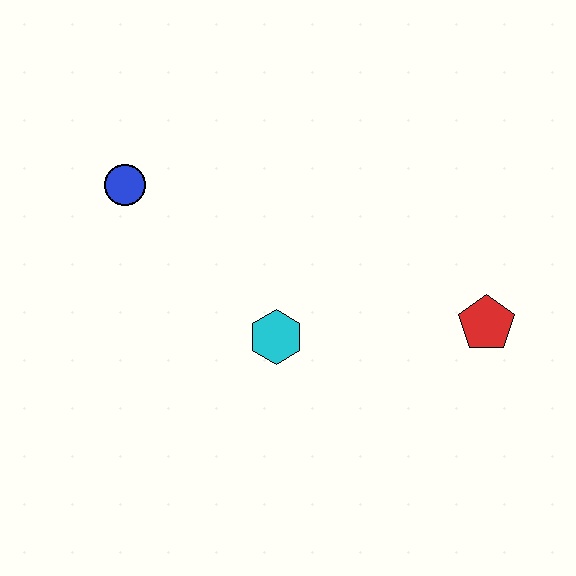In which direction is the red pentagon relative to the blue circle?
The red pentagon is to the right of the blue circle.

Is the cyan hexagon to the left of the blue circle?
No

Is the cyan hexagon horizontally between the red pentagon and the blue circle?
Yes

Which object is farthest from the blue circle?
The red pentagon is farthest from the blue circle.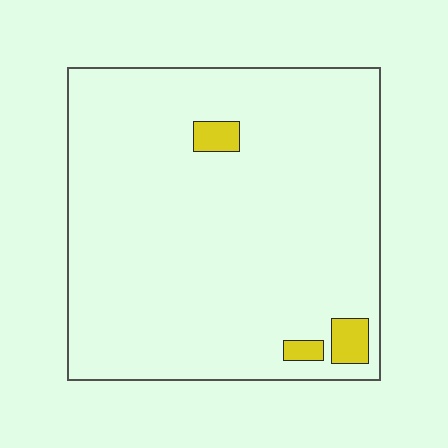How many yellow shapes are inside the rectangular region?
3.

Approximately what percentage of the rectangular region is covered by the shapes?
Approximately 5%.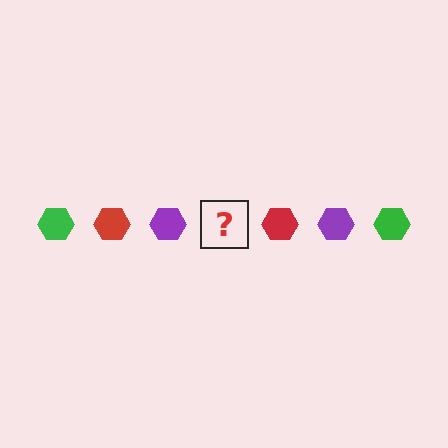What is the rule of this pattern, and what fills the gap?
The rule is that the pattern cycles through green, red, purple hexagons. The gap should be filled with a green hexagon.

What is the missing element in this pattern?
The missing element is a green hexagon.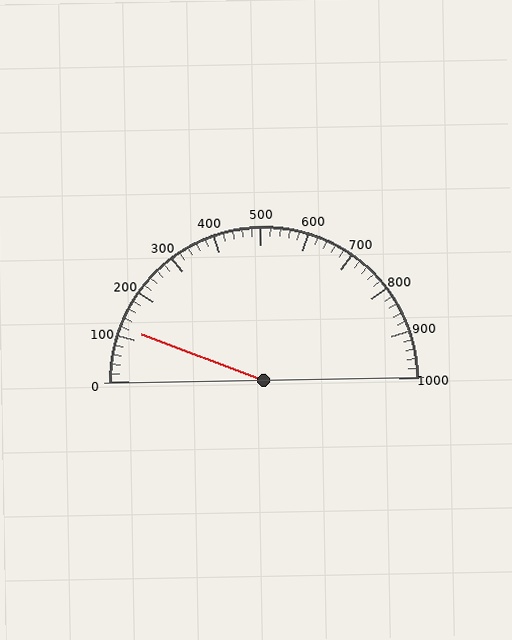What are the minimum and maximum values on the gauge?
The gauge ranges from 0 to 1000.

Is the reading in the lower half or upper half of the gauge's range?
The reading is in the lower half of the range (0 to 1000).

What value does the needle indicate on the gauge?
The needle indicates approximately 120.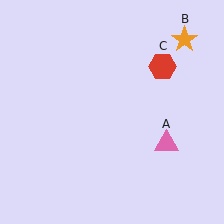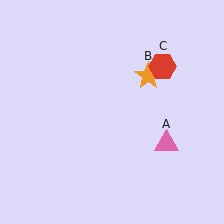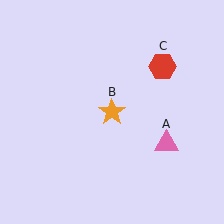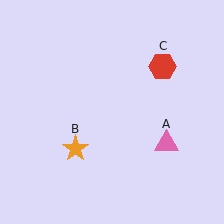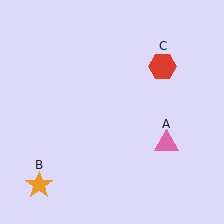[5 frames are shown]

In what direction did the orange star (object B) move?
The orange star (object B) moved down and to the left.